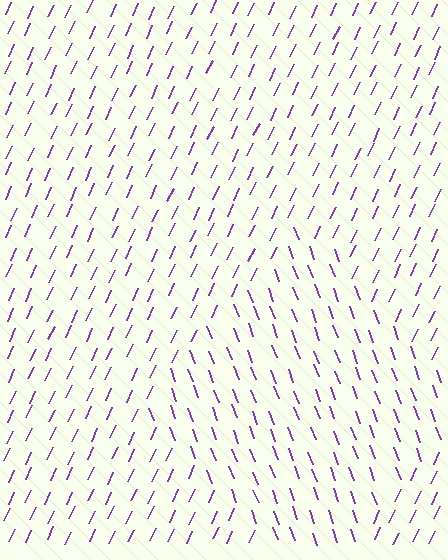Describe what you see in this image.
The image is filled with small purple line segments. A diamond region in the image has lines oriented differently from the surrounding lines, creating a visible texture boundary.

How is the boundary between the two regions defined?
The boundary is defined purely by a change in line orientation (approximately 45 degrees difference). All lines are the same color and thickness.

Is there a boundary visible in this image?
Yes, there is a texture boundary formed by a change in line orientation.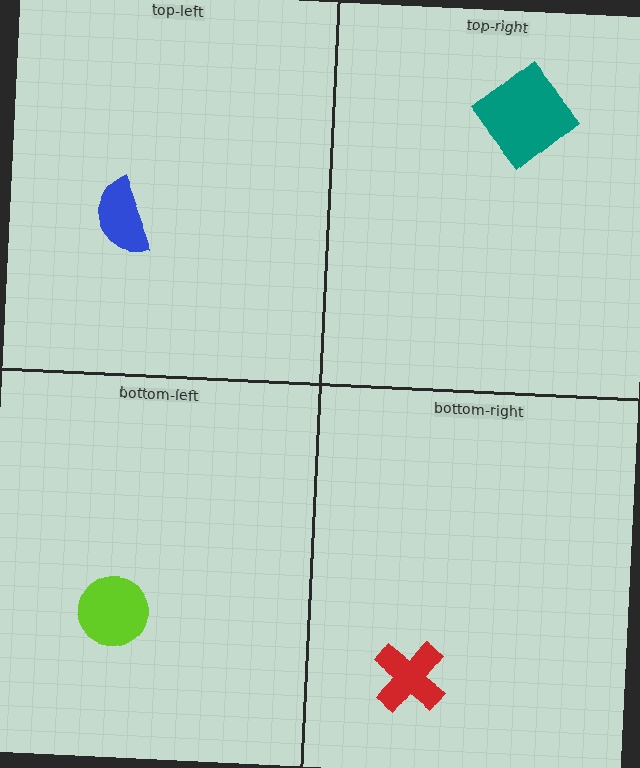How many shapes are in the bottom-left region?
1.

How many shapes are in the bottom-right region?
1.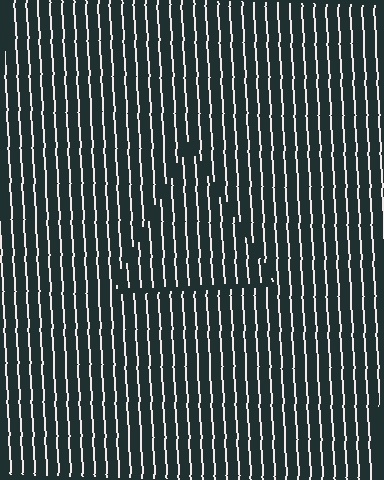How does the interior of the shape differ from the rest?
The interior of the shape contains the same grating, shifted by half a period — the contour is defined by the phase discontinuity where line-ends from the inner and outer gratings abut.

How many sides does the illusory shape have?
3 sides — the line-ends trace a triangle.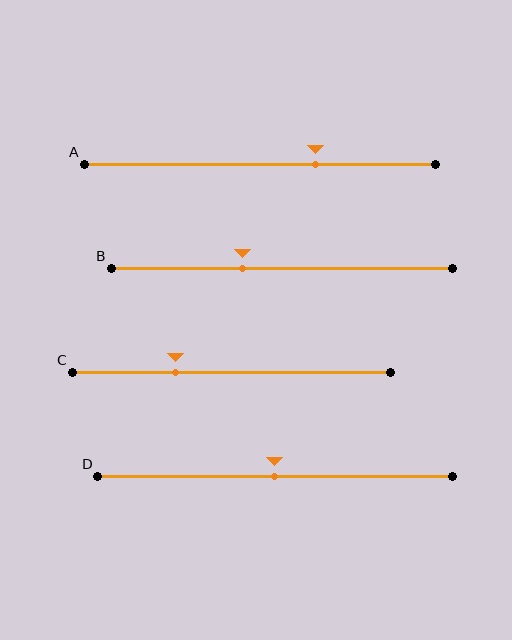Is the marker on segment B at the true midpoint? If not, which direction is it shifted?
No, the marker on segment B is shifted to the left by about 11% of the segment length.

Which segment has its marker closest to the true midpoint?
Segment D has its marker closest to the true midpoint.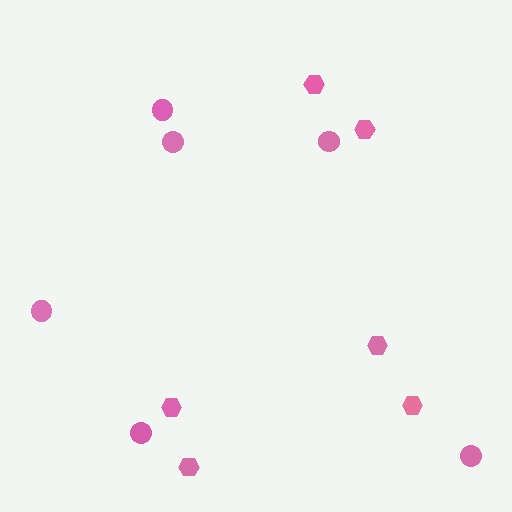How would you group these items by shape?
There are 2 groups: one group of hexagons (6) and one group of circles (6).